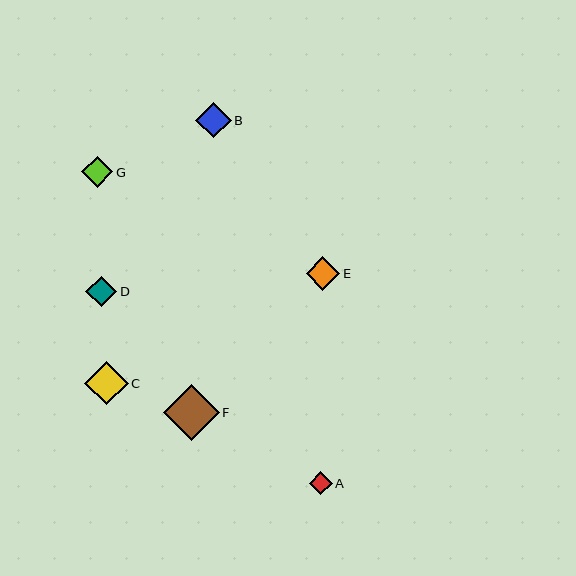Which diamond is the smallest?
Diamond A is the smallest with a size of approximately 23 pixels.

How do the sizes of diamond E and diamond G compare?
Diamond E and diamond G are approximately the same size.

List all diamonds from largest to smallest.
From largest to smallest: F, C, B, E, G, D, A.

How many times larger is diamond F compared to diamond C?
Diamond F is approximately 1.3 times the size of diamond C.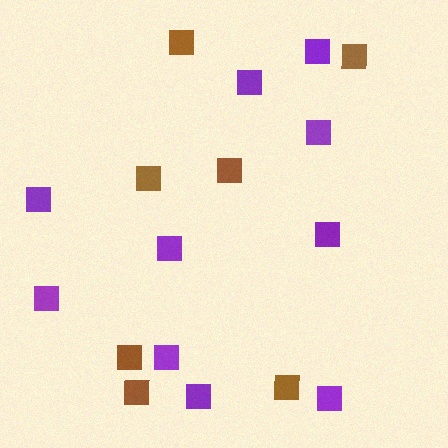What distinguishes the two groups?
There are 2 groups: one group of purple squares (10) and one group of brown squares (7).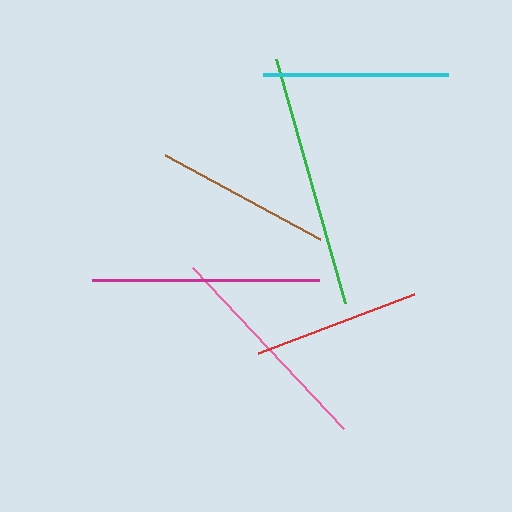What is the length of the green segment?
The green segment is approximately 254 pixels long.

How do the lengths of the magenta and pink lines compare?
The magenta and pink lines are approximately the same length.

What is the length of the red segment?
The red segment is approximately 166 pixels long.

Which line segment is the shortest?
The red line is the shortest at approximately 166 pixels.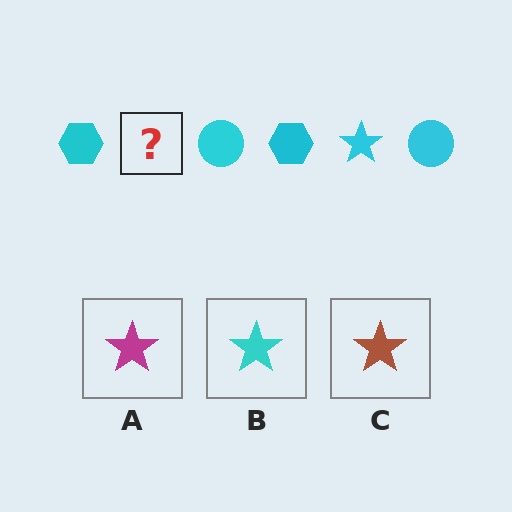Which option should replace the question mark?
Option B.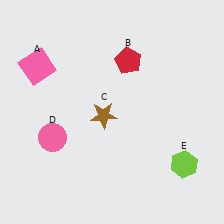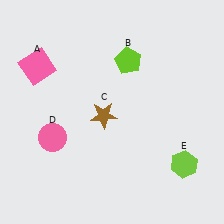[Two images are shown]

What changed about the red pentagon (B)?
In Image 1, B is red. In Image 2, it changed to lime.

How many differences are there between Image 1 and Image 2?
There is 1 difference between the two images.